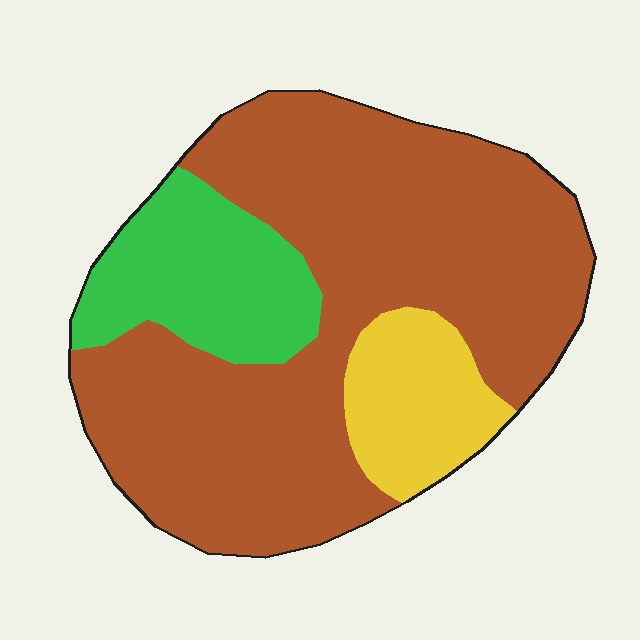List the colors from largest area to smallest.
From largest to smallest: brown, green, yellow.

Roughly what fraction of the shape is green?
Green takes up about one sixth (1/6) of the shape.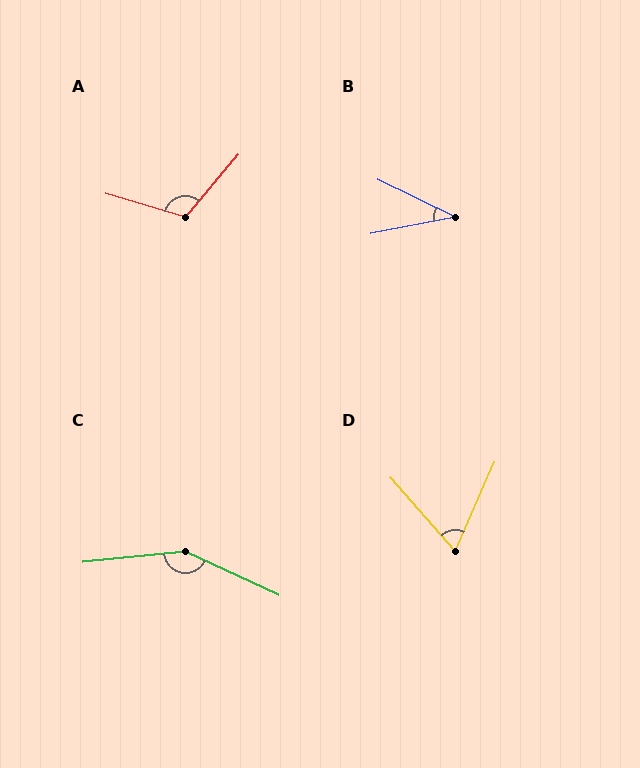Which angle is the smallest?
B, at approximately 37 degrees.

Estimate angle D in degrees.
Approximately 65 degrees.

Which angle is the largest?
C, at approximately 149 degrees.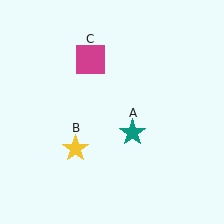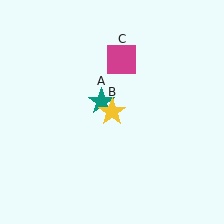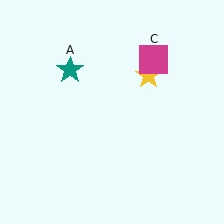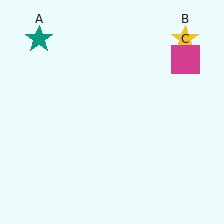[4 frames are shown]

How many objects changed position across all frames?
3 objects changed position: teal star (object A), yellow star (object B), magenta square (object C).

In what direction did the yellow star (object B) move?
The yellow star (object B) moved up and to the right.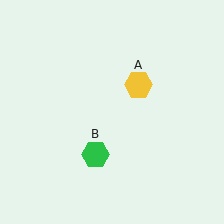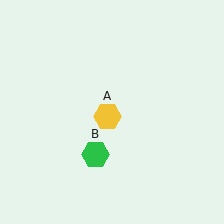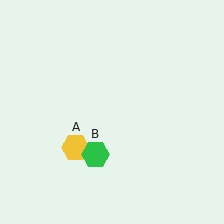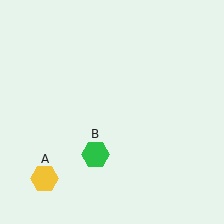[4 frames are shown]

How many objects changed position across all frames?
1 object changed position: yellow hexagon (object A).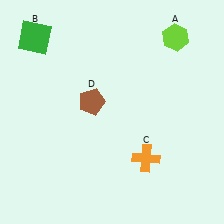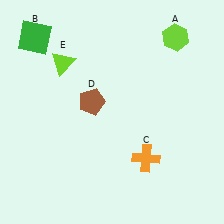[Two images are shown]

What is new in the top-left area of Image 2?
A lime triangle (E) was added in the top-left area of Image 2.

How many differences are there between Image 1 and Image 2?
There is 1 difference between the two images.